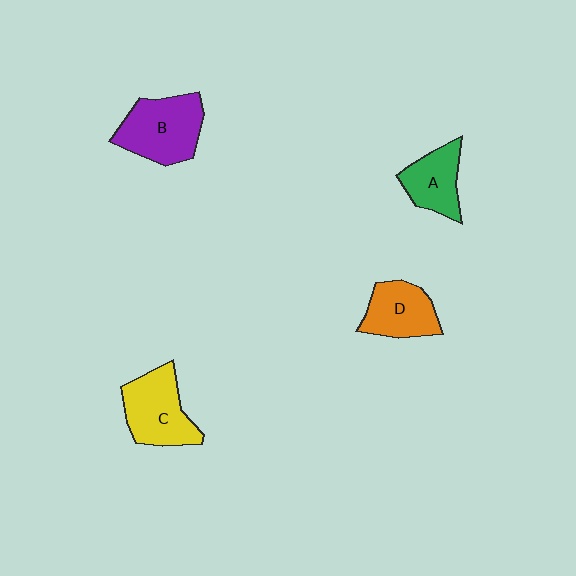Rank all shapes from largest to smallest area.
From largest to smallest: B (purple), C (yellow), D (orange), A (green).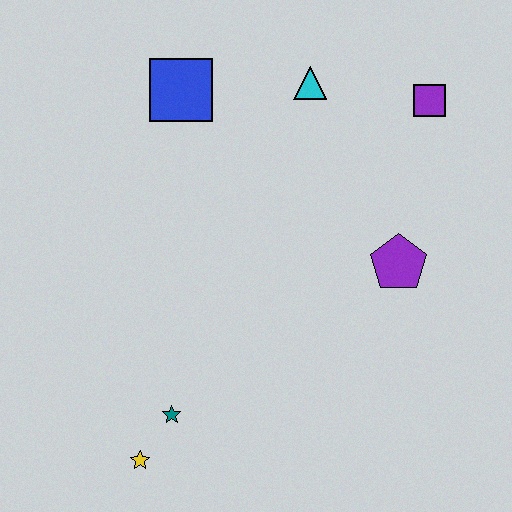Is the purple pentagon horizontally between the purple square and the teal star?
Yes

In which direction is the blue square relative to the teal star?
The blue square is above the teal star.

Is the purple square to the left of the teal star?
No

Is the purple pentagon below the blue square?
Yes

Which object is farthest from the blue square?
The yellow star is farthest from the blue square.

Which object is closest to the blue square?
The cyan triangle is closest to the blue square.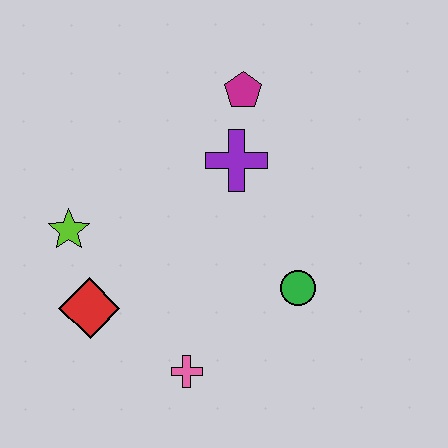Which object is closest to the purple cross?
The magenta pentagon is closest to the purple cross.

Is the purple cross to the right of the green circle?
No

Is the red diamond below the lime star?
Yes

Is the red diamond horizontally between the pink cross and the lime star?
Yes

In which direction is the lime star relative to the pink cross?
The lime star is above the pink cross.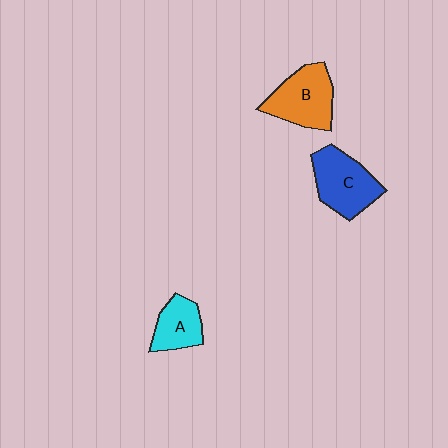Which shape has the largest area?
Shape C (blue).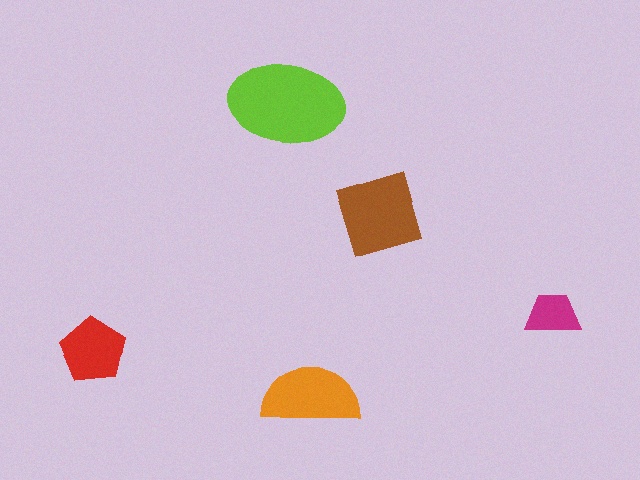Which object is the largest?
The lime ellipse.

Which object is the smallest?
The magenta trapezoid.